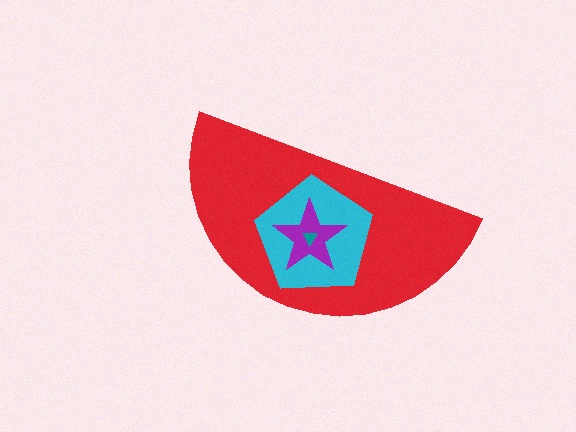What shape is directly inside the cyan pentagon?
The purple star.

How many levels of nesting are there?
4.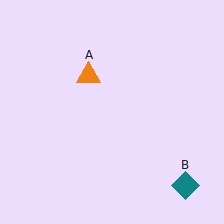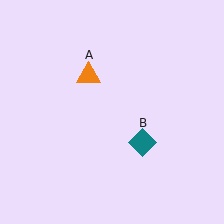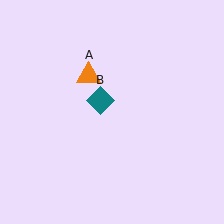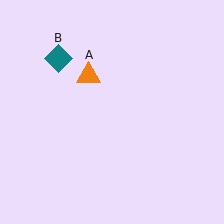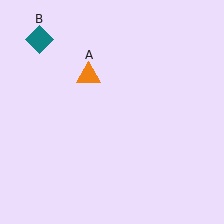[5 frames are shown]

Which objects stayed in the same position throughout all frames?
Orange triangle (object A) remained stationary.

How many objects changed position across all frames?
1 object changed position: teal diamond (object B).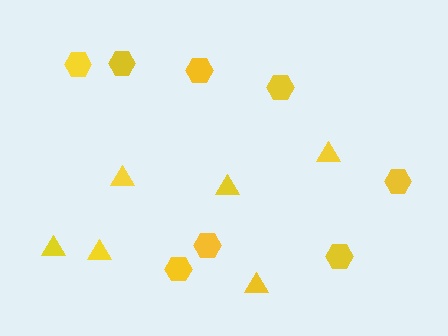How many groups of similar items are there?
There are 2 groups: one group of hexagons (8) and one group of triangles (6).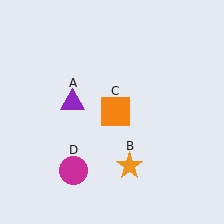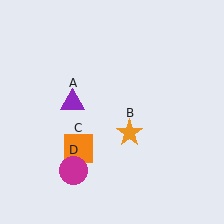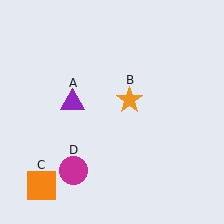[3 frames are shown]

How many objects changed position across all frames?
2 objects changed position: orange star (object B), orange square (object C).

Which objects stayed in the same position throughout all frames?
Purple triangle (object A) and magenta circle (object D) remained stationary.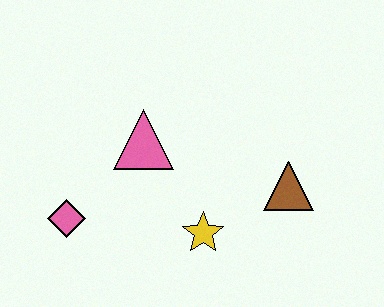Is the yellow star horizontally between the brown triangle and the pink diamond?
Yes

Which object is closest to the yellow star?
The brown triangle is closest to the yellow star.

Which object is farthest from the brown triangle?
The pink diamond is farthest from the brown triangle.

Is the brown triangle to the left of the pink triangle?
No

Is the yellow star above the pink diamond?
No